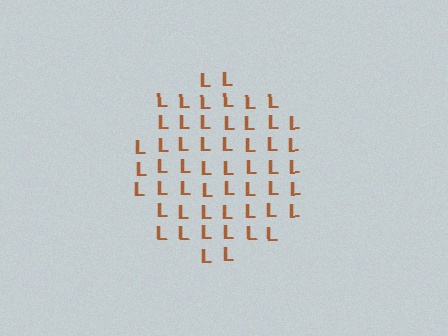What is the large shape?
The large shape is a circle.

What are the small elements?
The small elements are letter L's.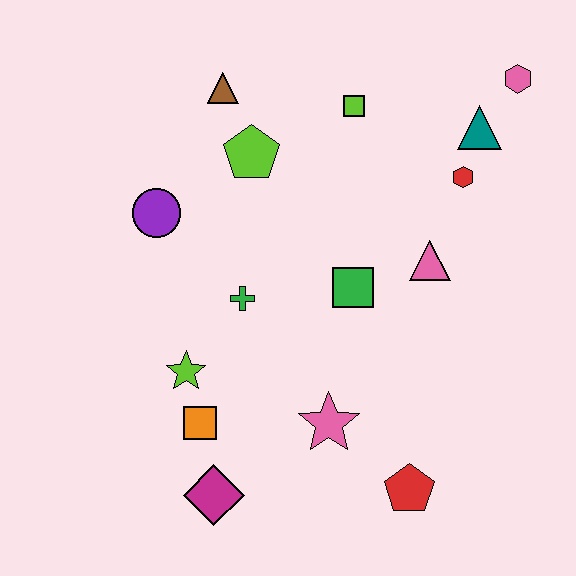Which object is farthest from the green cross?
The pink hexagon is farthest from the green cross.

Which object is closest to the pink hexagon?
The teal triangle is closest to the pink hexagon.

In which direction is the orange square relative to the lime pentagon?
The orange square is below the lime pentagon.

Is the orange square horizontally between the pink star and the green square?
No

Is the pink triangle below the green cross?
No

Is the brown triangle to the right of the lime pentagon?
No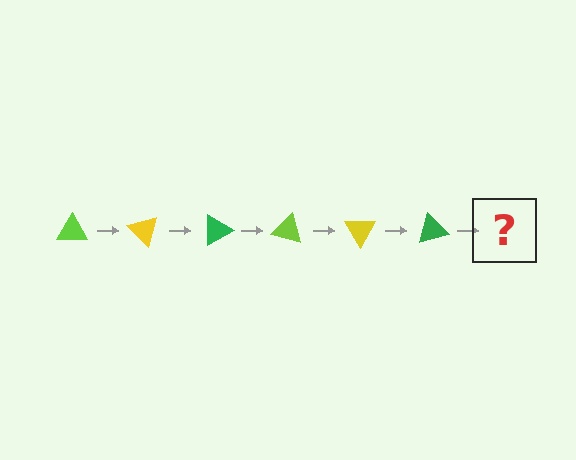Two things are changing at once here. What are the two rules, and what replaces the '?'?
The two rules are that it rotates 45 degrees each step and the color cycles through lime, yellow, and green. The '?' should be a lime triangle, rotated 270 degrees from the start.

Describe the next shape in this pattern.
It should be a lime triangle, rotated 270 degrees from the start.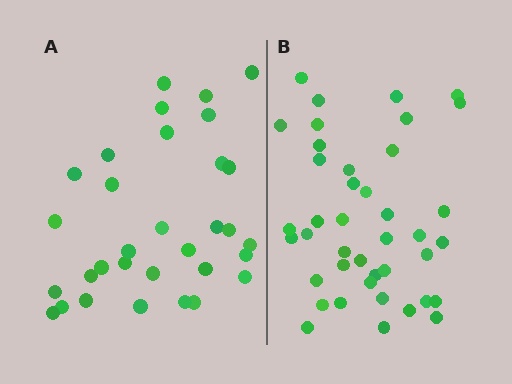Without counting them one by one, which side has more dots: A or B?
Region B (the right region) has more dots.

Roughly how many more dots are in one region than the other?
Region B has roughly 8 or so more dots than region A.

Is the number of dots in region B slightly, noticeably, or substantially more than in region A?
Region B has noticeably more, but not dramatically so. The ratio is roughly 1.3 to 1.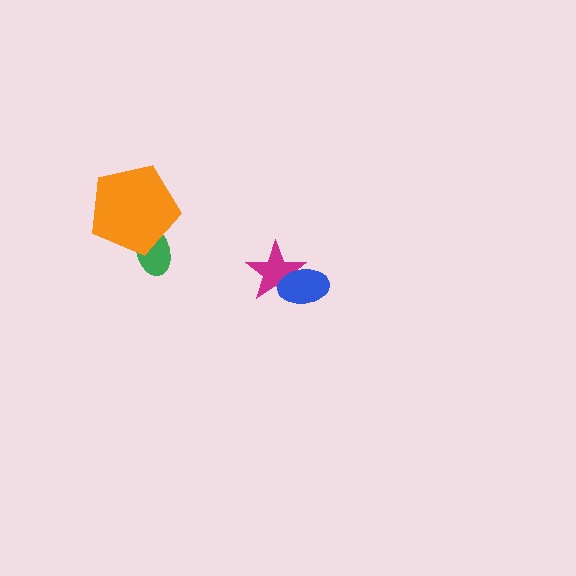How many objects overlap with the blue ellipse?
1 object overlaps with the blue ellipse.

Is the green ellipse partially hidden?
Yes, it is partially covered by another shape.